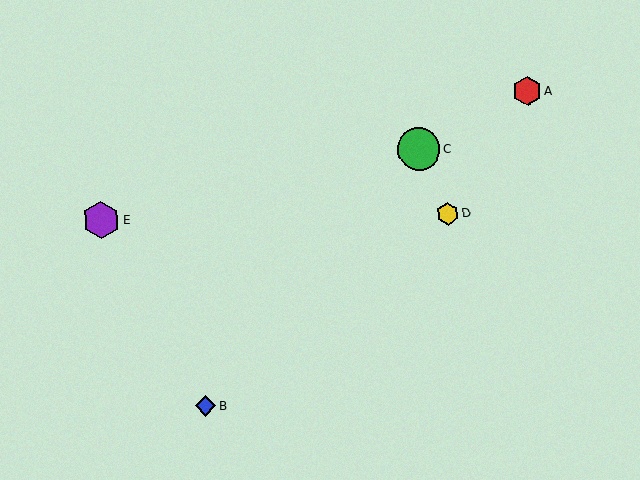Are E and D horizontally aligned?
Yes, both are at y≈220.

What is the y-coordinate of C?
Object C is at y≈149.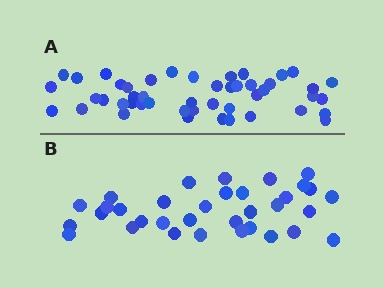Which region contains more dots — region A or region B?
Region A (the top region) has more dots.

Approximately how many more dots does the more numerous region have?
Region A has approximately 15 more dots than region B.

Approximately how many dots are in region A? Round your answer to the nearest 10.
About 50 dots. (The exact count is 47, which rounds to 50.)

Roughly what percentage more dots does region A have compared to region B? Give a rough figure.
About 40% more.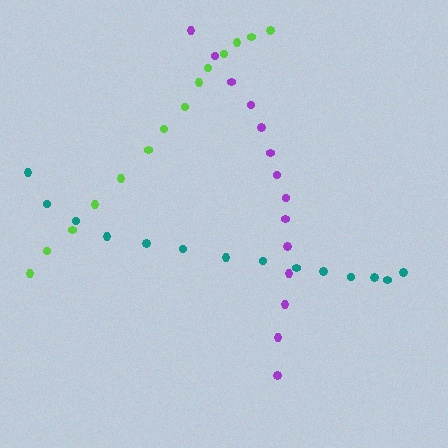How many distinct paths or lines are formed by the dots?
There are 3 distinct paths.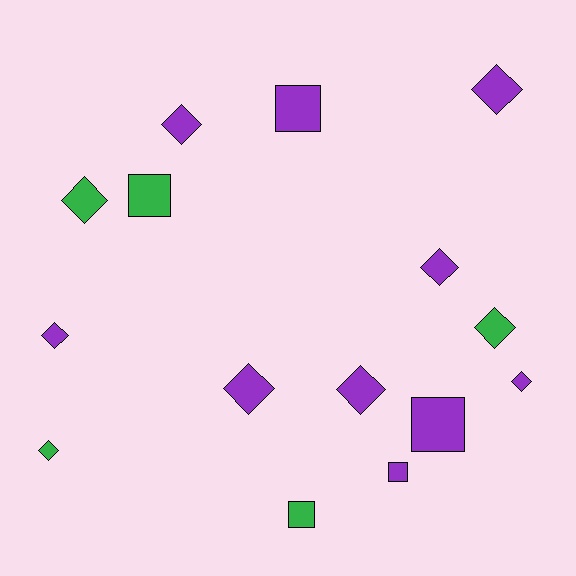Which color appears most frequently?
Purple, with 10 objects.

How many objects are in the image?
There are 15 objects.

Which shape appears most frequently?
Diamond, with 10 objects.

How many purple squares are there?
There are 3 purple squares.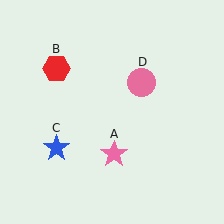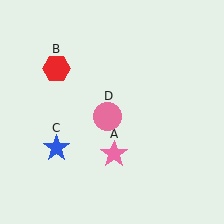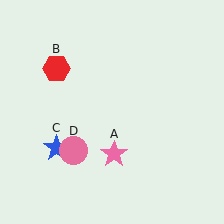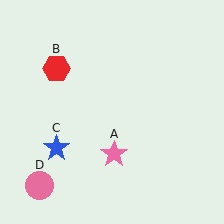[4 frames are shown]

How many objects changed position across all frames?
1 object changed position: pink circle (object D).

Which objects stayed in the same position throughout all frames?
Pink star (object A) and red hexagon (object B) and blue star (object C) remained stationary.